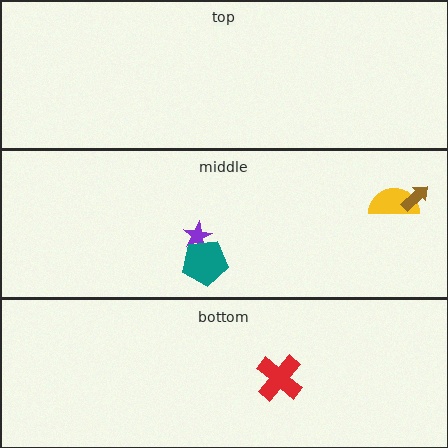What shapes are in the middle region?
The purple star, the yellow semicircle, the brown arrow, the teal pentagon.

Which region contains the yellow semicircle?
The middle region.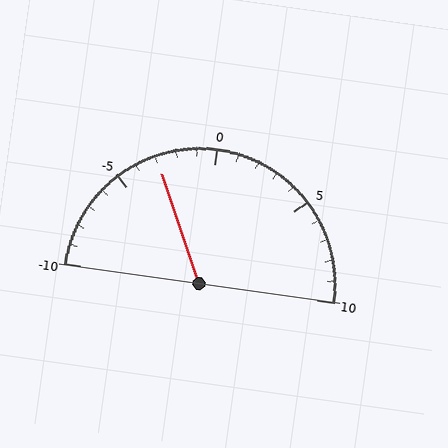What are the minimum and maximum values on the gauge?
The gauge ranges from -10 to 10.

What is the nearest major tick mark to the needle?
The nearest major tick mark is -5.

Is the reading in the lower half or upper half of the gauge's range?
The reading is in the lower half of the range (-10 to 10).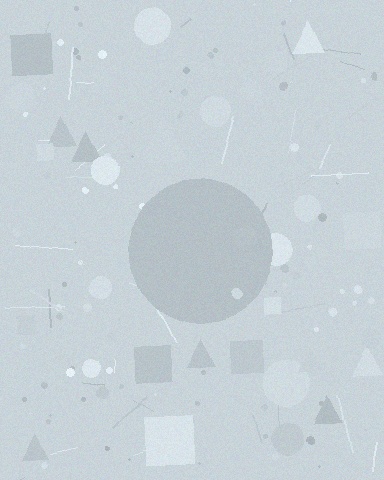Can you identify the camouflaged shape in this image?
The camouflaged shape is a circle.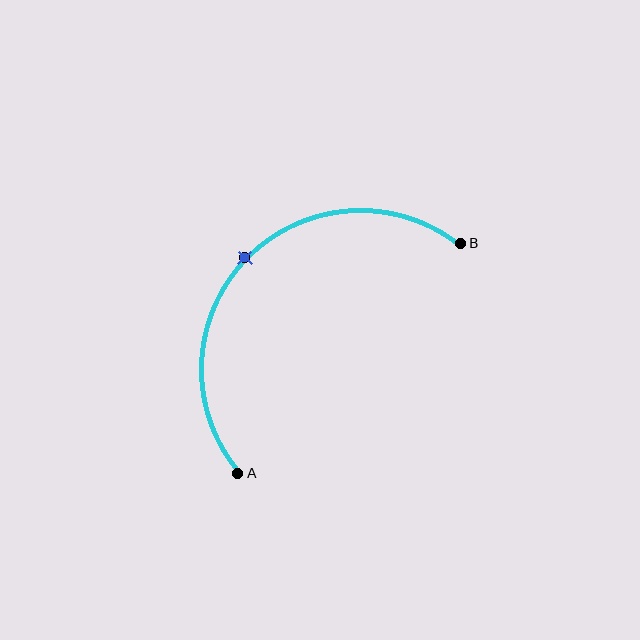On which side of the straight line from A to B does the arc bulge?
The arc bulges above and to the left of the straight line connecting A and B.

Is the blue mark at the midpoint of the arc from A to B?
Yes. The blue mark lies on the arc at equal arc-length from both A and B — it is the arc midpoint.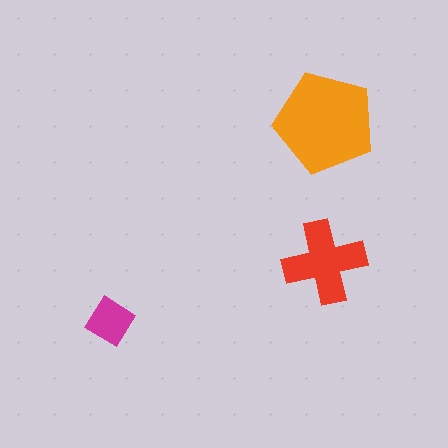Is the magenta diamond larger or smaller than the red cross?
Smaller.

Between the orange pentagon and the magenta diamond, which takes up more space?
The orange pentagon.